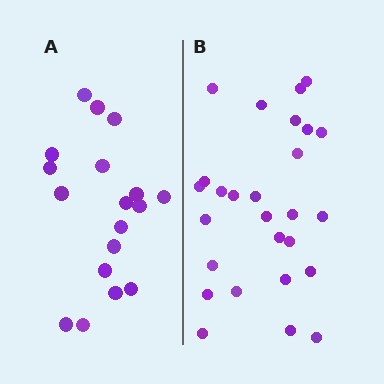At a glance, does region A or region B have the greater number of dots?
Region B (the right region) has more dots.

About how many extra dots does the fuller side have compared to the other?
Region B has roughly 8 or so more dots than region A.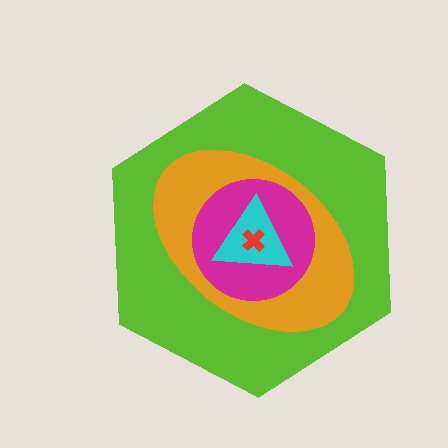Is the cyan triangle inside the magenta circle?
Yes.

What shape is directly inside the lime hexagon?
The orange ellipse.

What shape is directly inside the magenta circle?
The cyan triangle.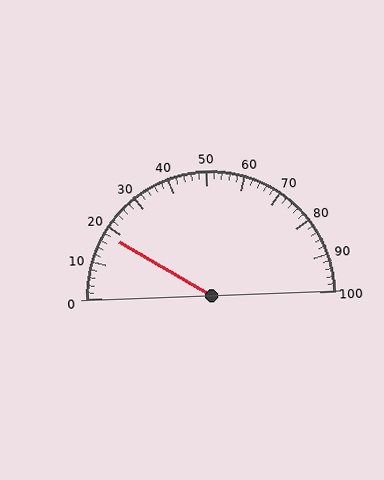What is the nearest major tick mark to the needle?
The nearest major tick mark is 20.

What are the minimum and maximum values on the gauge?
The gauge ranges from 0 to 100.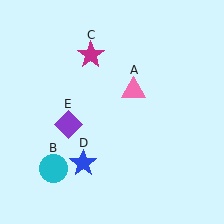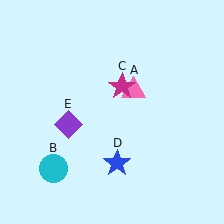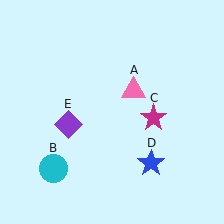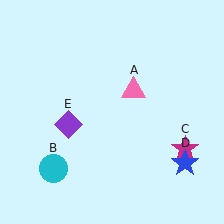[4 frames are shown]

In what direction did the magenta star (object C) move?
The magenta star (object C) moved down and to the right.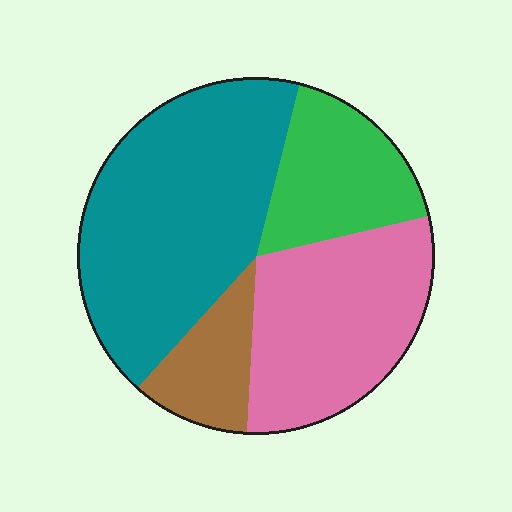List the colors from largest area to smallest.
From largest to smallest: teal, pink, green, brown.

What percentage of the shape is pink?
Pink covers 29% of the shape.